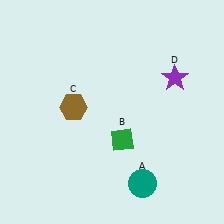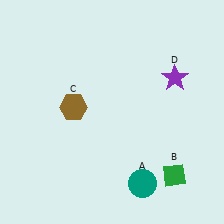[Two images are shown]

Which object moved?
The green diamond (B) moved right.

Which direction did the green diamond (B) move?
The green diamond (B) moved right.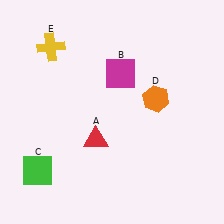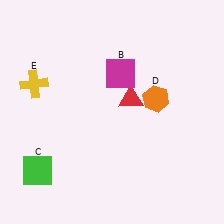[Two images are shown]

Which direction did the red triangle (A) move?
The red triangle (A) moved up.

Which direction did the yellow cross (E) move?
The yellow cross (E) moved down.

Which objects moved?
The objects that moved are: the red triangle (A), the yellow cross (E).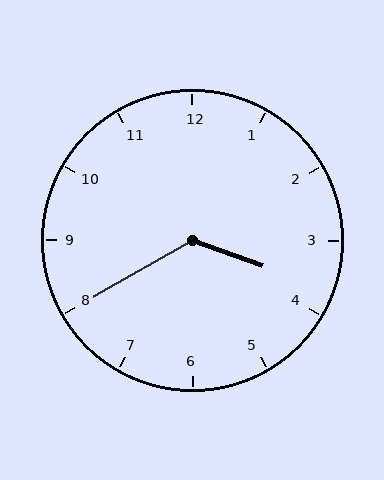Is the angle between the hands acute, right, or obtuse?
It is obtuse.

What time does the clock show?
3:40.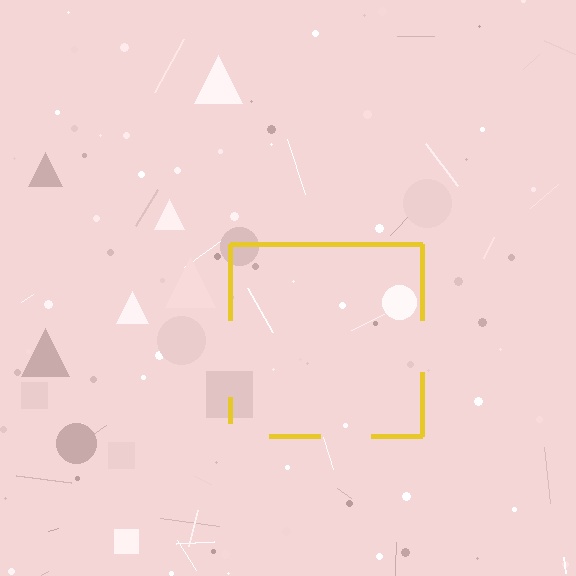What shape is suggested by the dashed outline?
The dashed outline suggests a square.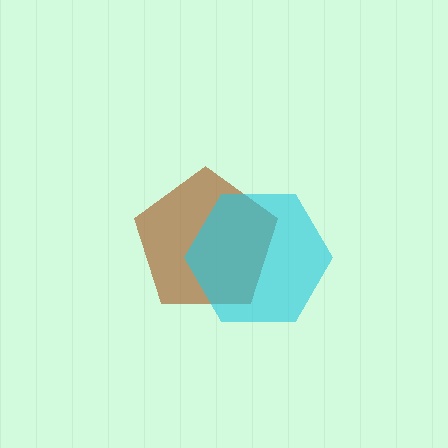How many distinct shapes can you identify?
There are 2 distinct shapes: a brown pentagon, a cyan hexagon.